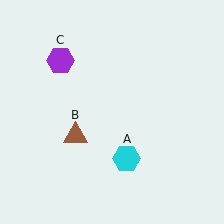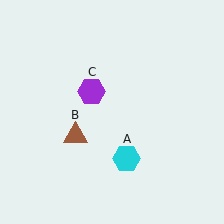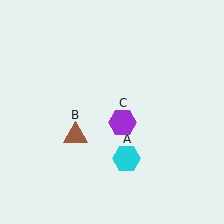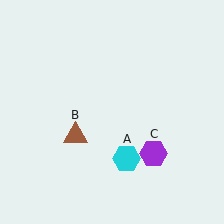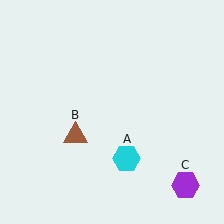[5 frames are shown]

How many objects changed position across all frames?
1 object changed position: purple hexagon (object C).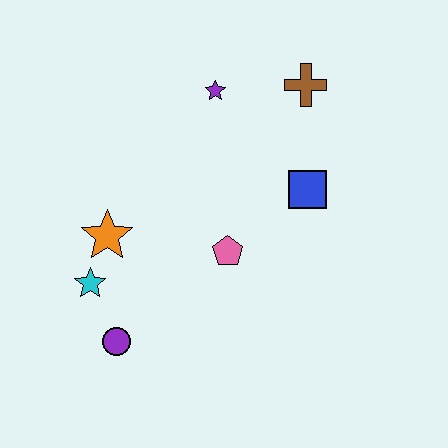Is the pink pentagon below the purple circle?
No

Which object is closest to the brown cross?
The purple star is closest to the brown cross.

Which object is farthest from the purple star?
The purple circle is farthest from the purple star.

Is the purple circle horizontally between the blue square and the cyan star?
Yes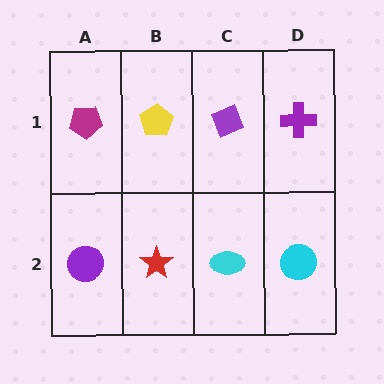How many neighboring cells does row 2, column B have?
3.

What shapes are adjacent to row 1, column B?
A red star (row 2, column B), a magenta pentagon (row 1, column A), a purple diamond (row 1, column C).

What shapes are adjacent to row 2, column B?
A yellow pentagon (row 1, column B), a purple circle (row 2, column A), a cyan ellipse (row 2, column C).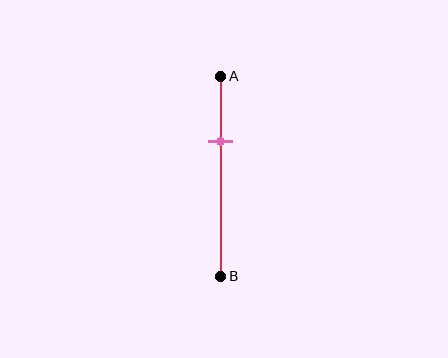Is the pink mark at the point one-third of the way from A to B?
Yes, the mark is approximately at the one-third point.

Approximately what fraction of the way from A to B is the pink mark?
The pink mark is approximately 35% of the way from A to B.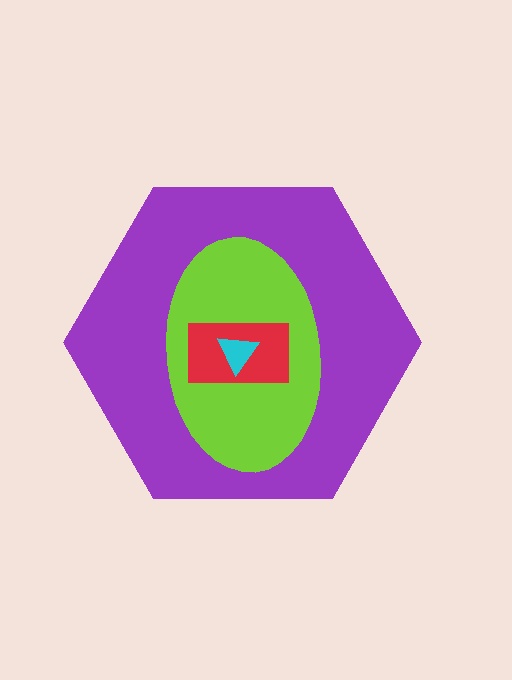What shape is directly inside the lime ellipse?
The red rectangle.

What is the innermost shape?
The cyan triangle.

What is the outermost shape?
The purple hexagon.